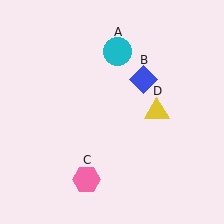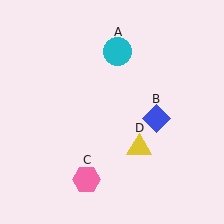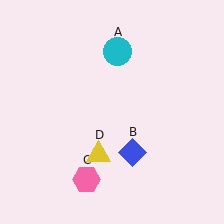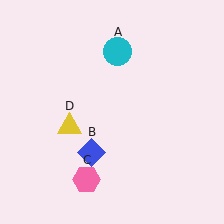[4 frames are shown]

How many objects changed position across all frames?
2 objects changed position: blue diamond (object B), yellow triangle (object D).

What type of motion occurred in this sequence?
The blue diamond (object B), yellow triangle (object D) rotated clockwise around the center of the scene.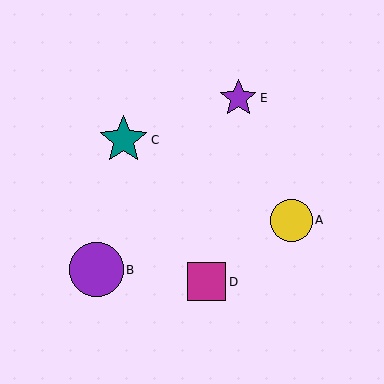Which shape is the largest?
The purple circle (labeled B) is the largest.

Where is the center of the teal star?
The center of the teal star is at (123, 140).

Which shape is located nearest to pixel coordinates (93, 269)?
The purple circle (labeled B) at (96, 270) is nearest to that location.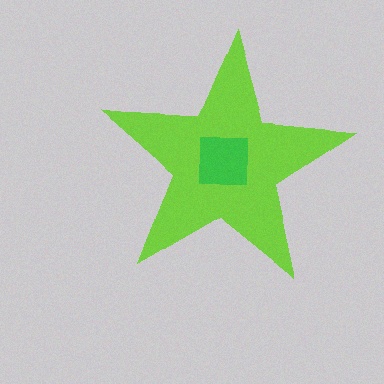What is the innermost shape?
The green square.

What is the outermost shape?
The lime star.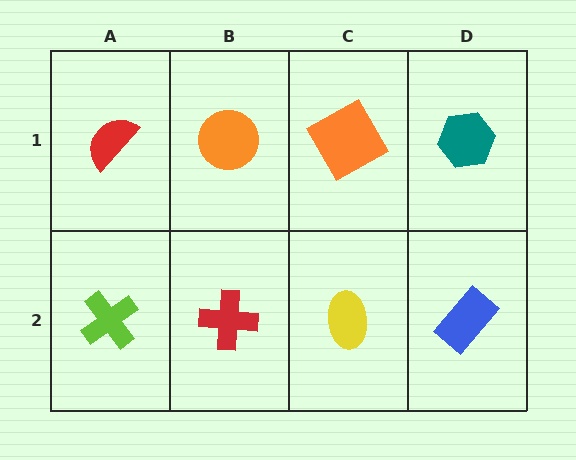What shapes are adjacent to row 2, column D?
A teal hexagon (row 1, column D), a yellow ellipse (row 2, column C).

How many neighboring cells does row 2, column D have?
2.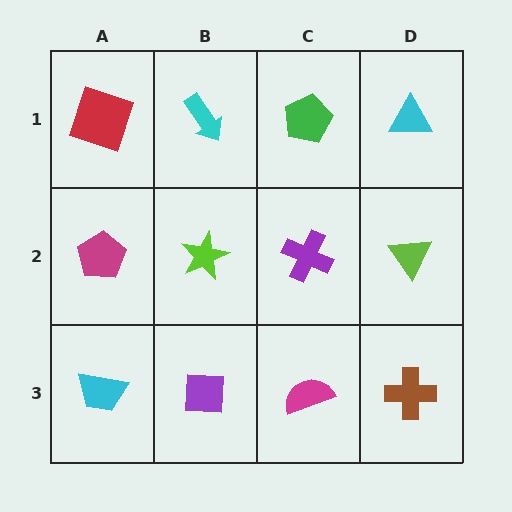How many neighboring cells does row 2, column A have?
3.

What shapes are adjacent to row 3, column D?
A lime triangle (row 2, column D), a magenta semicircle (row 3, column C).